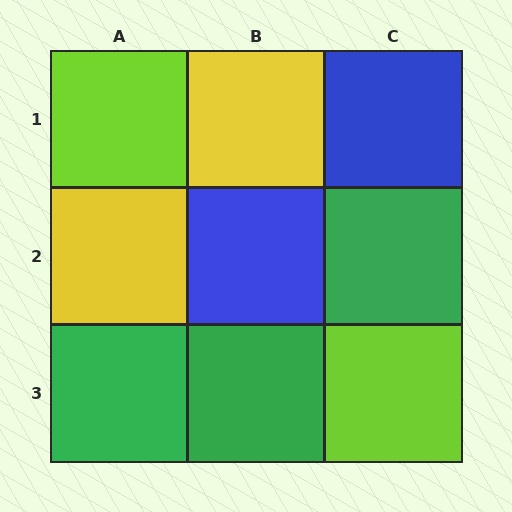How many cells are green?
3 cells are green.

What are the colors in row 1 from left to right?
Lime, yellow, blue.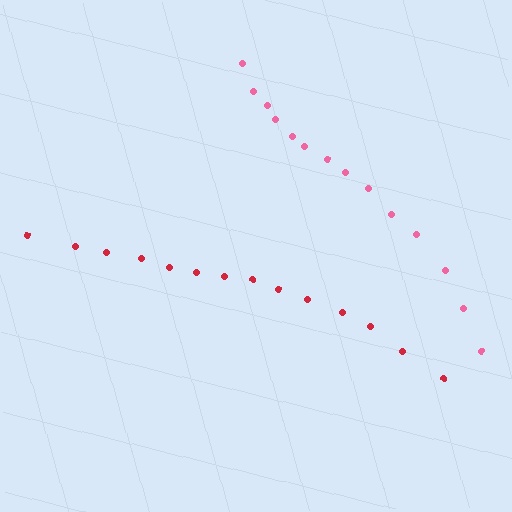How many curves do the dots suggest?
There are 2 distinct paths.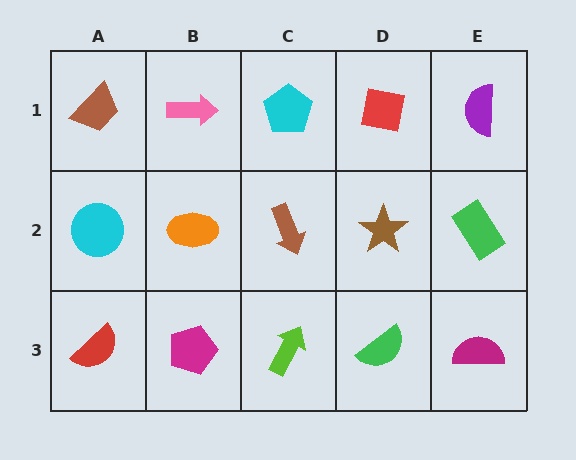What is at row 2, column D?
A brown star.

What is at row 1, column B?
A pink arrow.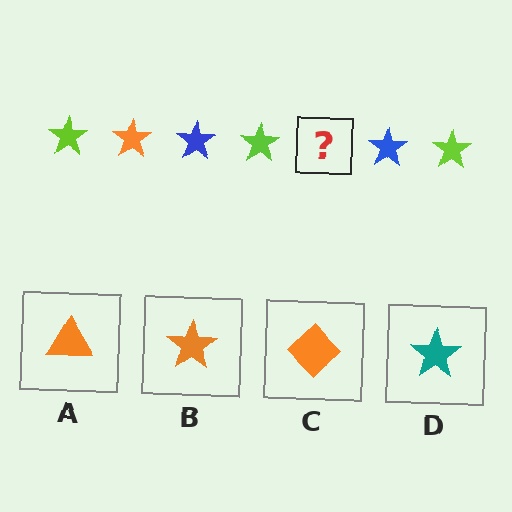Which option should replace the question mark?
Option B.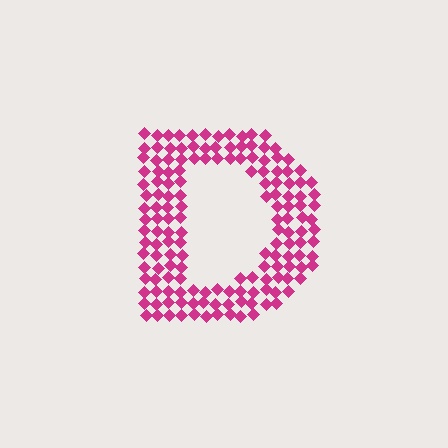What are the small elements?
The small elements are diamonds.